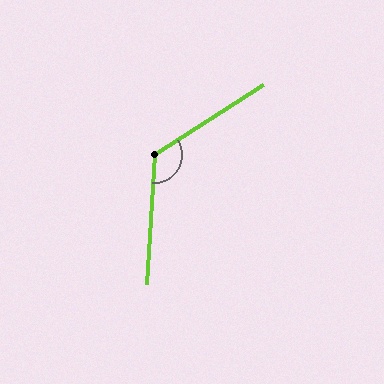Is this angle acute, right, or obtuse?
It is obtuse.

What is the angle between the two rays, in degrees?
Approximately 126 degrees.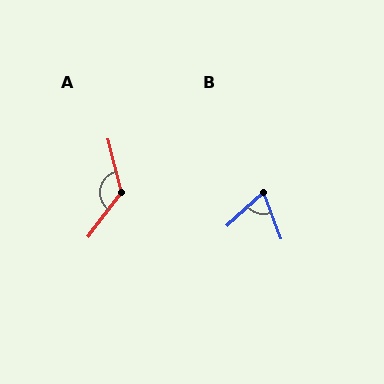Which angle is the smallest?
B, at approximately 69 degrees.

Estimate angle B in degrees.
Approximately 69 degrees.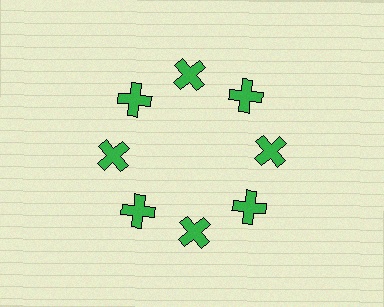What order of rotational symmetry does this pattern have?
This pattern has 8-fold rotational symmetry.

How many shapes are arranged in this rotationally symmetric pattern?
There are 8 shapes, arranged in 8 groups of 1.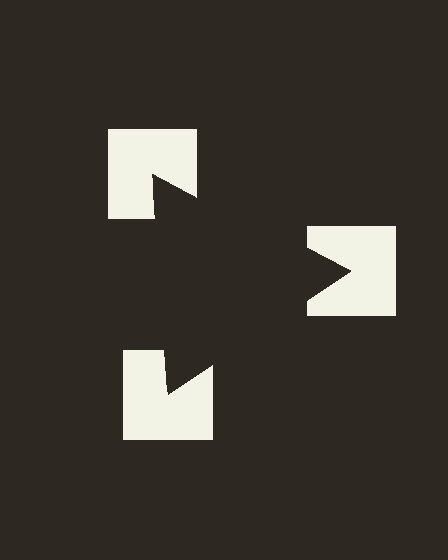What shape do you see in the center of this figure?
An illusory triangle — its edges are inferred from the aligned wedge cuts in the notched squares, not physically drawn.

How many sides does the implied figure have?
3 sides.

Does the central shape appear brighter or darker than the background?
It typically appears slightly darker than the background, even though no actual brightness change is drawn.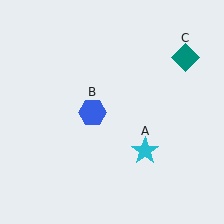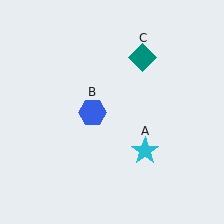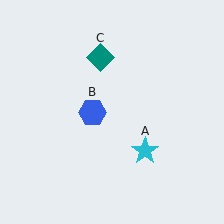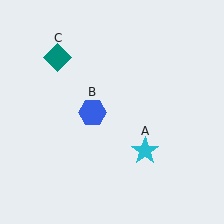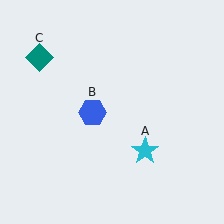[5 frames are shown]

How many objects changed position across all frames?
1 object changed position: teal diamond (object C).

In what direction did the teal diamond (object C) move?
The teal diamond (object C) moved left.